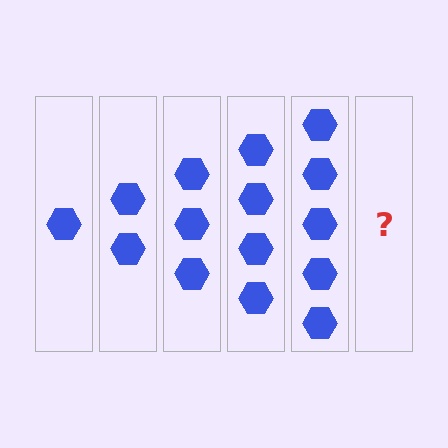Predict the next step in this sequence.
The next step is 6 hexagons.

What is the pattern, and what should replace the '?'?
The pattern is that each step adds one more hexagon. The '?' should be 6 hexagons.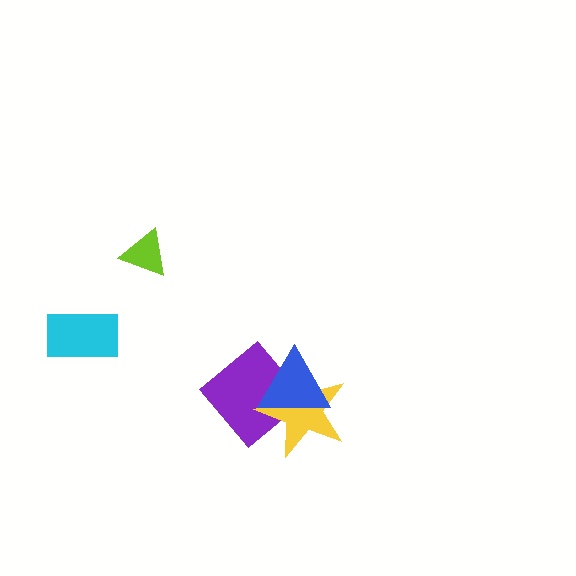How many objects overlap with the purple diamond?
2 objects overlap with the purple diamond.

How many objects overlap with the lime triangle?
0 objects overlap with the lime triangle.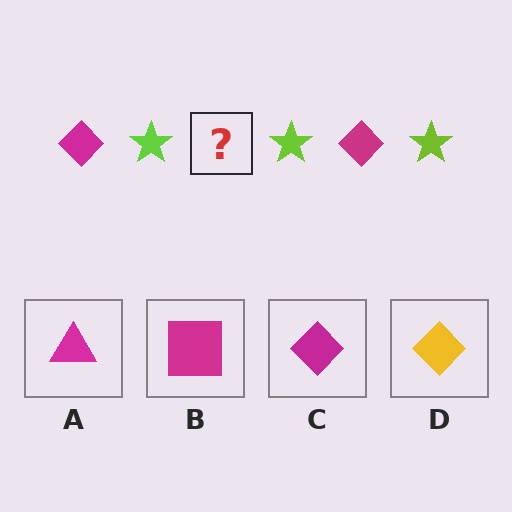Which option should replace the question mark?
Option C.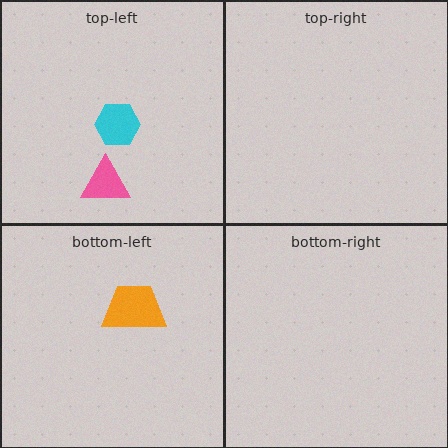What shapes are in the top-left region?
The pink triangle, the cyan hexagon.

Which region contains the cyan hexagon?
The top-left region.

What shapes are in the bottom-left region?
The orange trapezoid.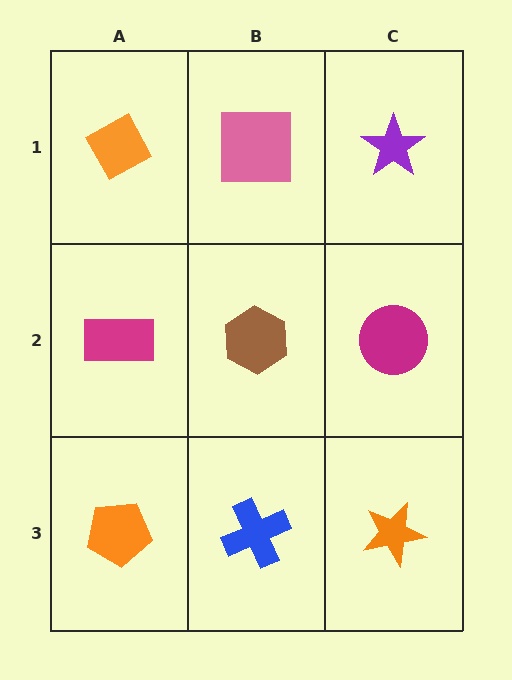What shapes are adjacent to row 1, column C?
A magenta circle (row 2, column C), a pink square (row 1, column B).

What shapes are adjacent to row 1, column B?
A brown hexagon (row 2, column B), an orange diamond (row 1, column A), a purple star (row 1, column C).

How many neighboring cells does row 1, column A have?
2.